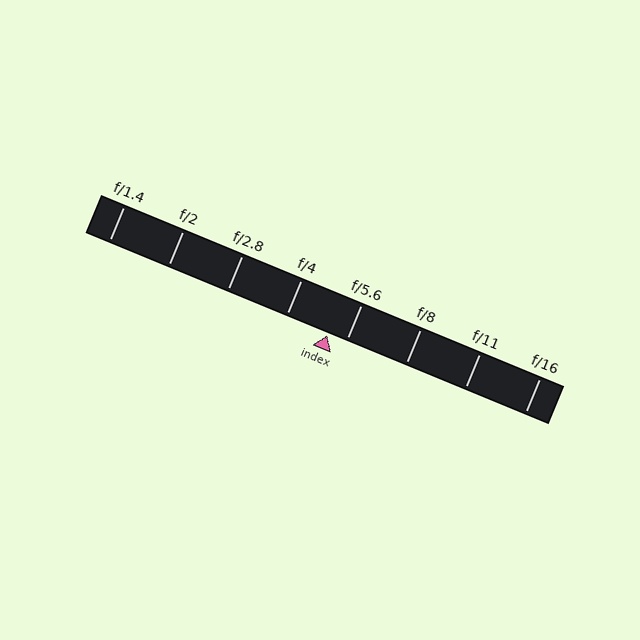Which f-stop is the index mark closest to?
The index mark is closest to f/5.6.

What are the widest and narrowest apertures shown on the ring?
The widest aperture shown is f/1.4 and the narrowest is f/16.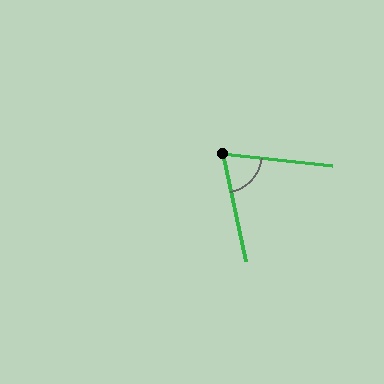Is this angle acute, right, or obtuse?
It is acute.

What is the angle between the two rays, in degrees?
Approximately 72 degrees.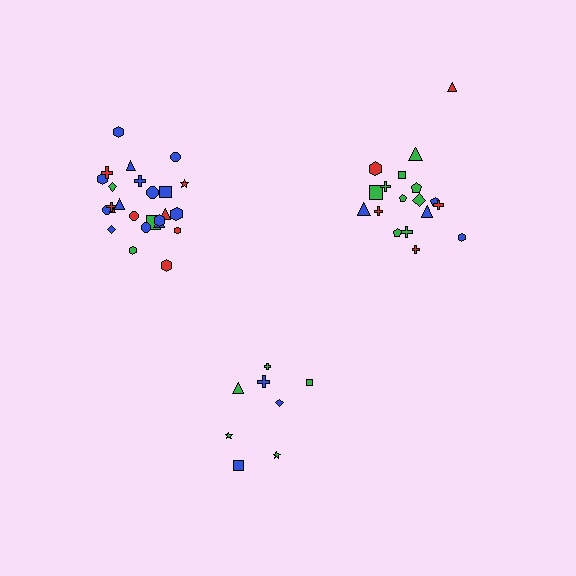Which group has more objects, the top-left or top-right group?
The top-left group.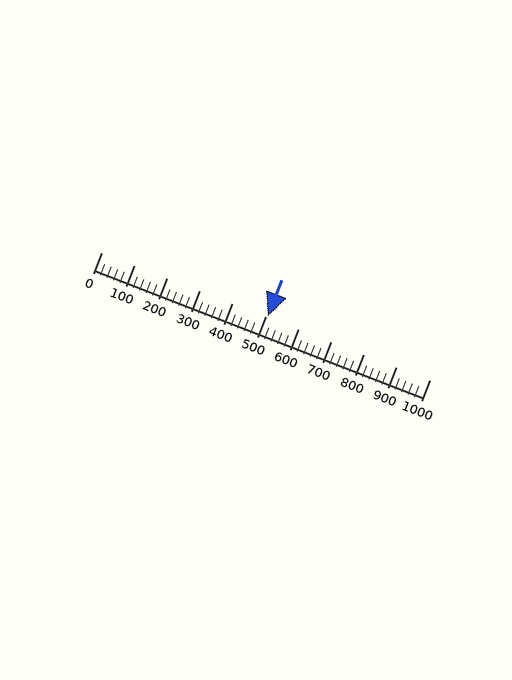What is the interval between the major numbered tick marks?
The major tick marks are spaced 100 units apart.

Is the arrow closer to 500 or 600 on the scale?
The arrow is closer to 500.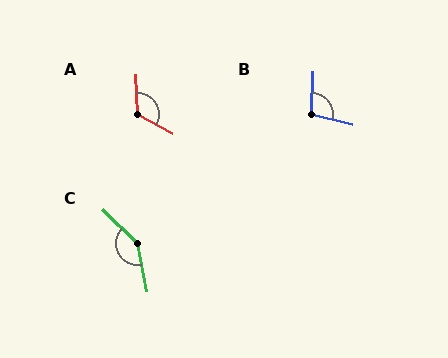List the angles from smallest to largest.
B (101°), A (121°), C (145°).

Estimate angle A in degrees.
Approximately 121 degrees.